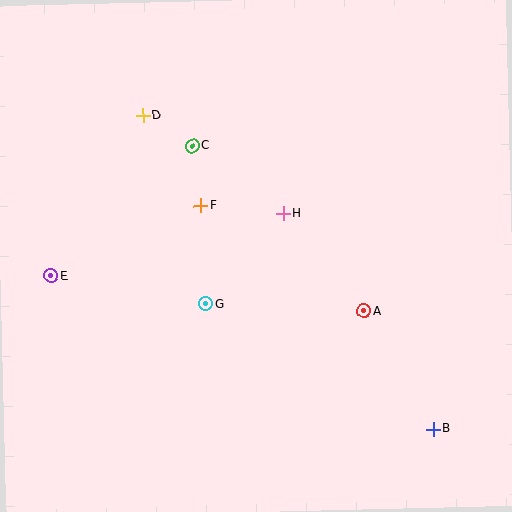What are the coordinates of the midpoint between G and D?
The midpoint between G and D is at (174, 210).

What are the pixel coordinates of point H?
Point H is at (283, 214).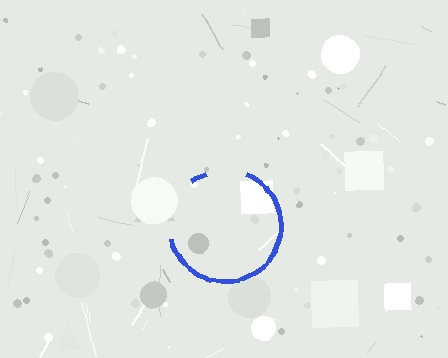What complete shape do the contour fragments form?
The contour fragments form a circle.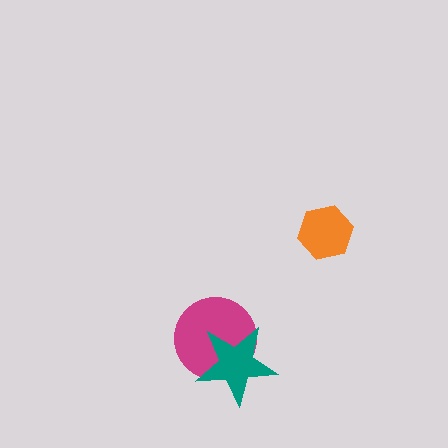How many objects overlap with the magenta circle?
1 object overlaps with the magenta circle.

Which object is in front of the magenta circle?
The teal star is in front of the magenta circle.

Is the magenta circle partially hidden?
Yes, it is partially covered by another shape.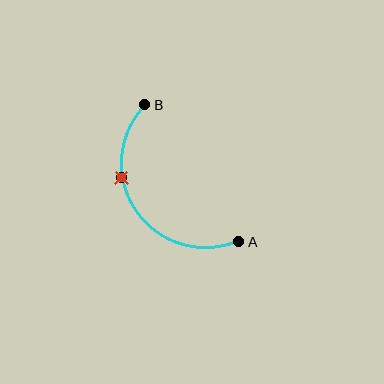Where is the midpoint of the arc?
The arc midpoint is the point on the curve farthest from the straight line joining A and B. It sits below and to the left of that line.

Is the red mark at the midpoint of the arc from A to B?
No. The red mark lies on the arc but is closer to endpoint B. The arc midpoint would be at the point on the curve equidistant along the arc from both A and B.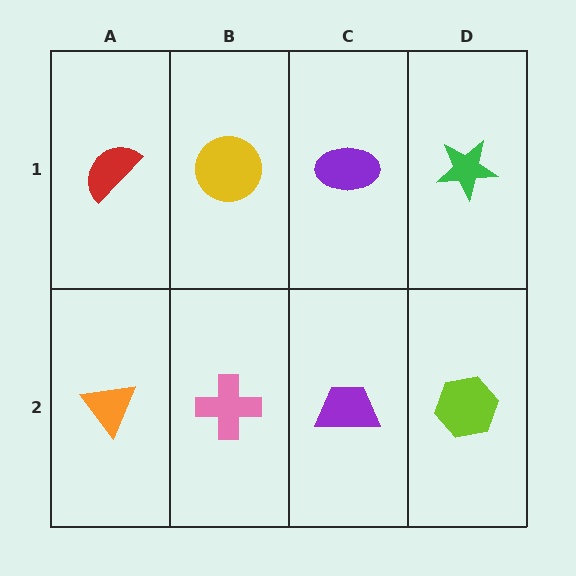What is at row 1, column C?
A purple ellipse.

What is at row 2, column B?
A pink cross.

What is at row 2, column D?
A lime hexagon.